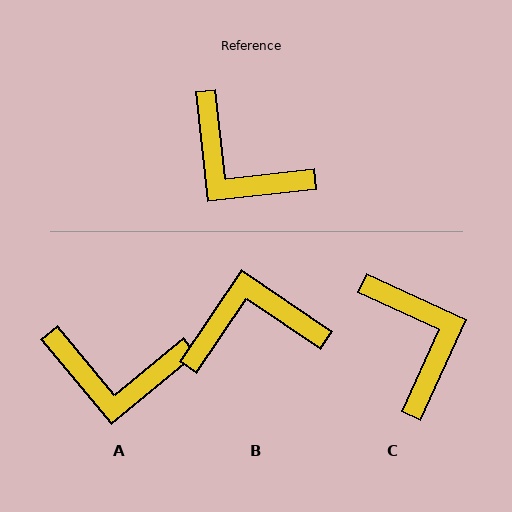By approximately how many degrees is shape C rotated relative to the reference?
Approximately 149 degrees counter-clockwise.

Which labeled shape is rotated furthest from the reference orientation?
C, about 149 degrees away.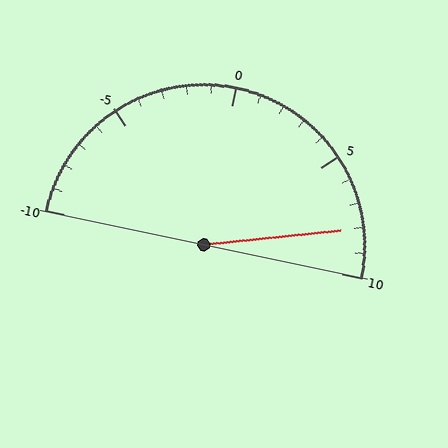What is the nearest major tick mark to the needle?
The nearest major tick mark is 10.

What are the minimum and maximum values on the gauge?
The gauge ranges from -10 to 10.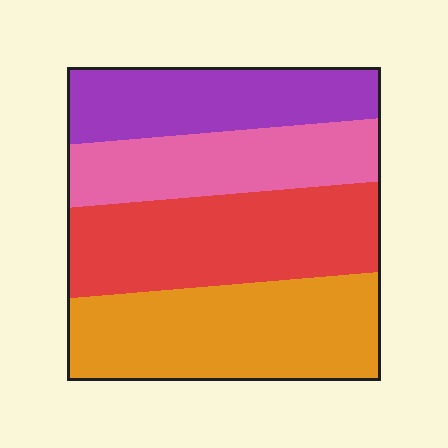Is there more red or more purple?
Red.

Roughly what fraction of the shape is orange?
Orange covers roughly 30% of the shape.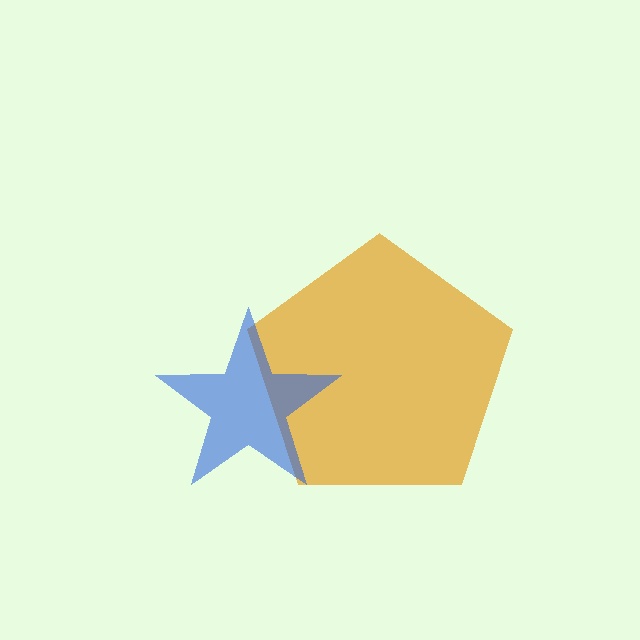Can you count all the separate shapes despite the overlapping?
Yes, there are 2 separate shapes.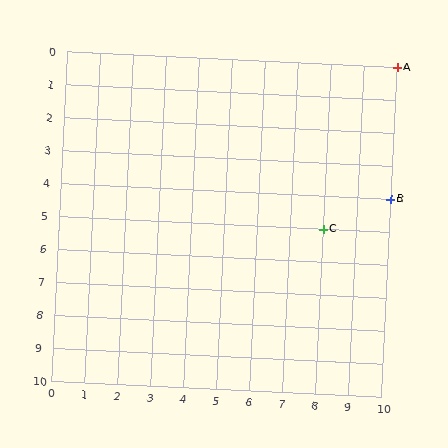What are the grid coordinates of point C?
Point C is at grid coordinates (8, 5).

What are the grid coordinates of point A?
Point A is at grid coordinates (10, 0).